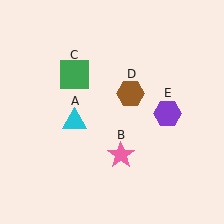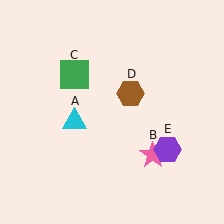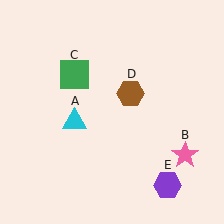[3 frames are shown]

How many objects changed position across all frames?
2 objects changed position: pink star (object B), purple hexagon (object E).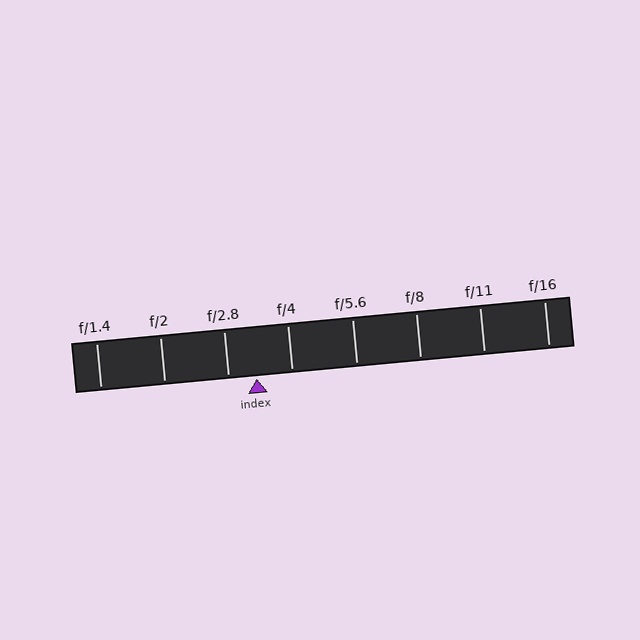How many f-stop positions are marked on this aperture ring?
There are 8 f-stop positions marked.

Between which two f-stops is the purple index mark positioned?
The index mark is between f/2.8 and f/4.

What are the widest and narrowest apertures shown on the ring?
The widest aperture shown is f/1.4 and the narrowest is f/16.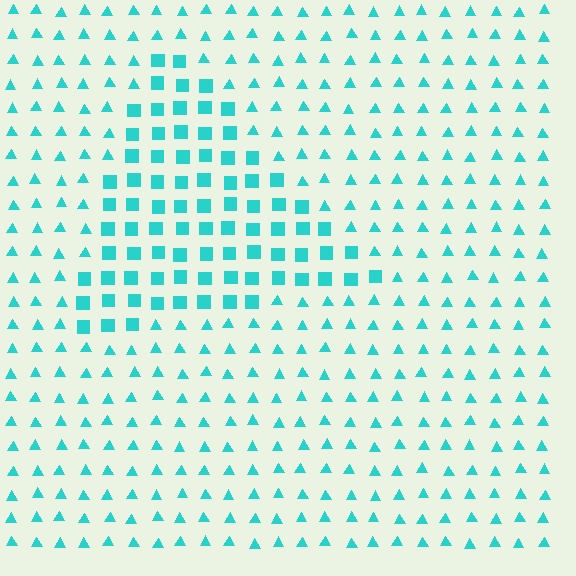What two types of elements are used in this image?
The image uses squares inside the triangle region and triangles outside it.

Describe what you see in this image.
The image is filled with small cyan elements arranged in a uniform grid. A triangle-shaped region contains squares, while the surrounding area contains triangles. The boundary is defined purely by the change in element shape.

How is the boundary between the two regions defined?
The boundary is defined by a change in element shape: squares inside vs. triangles outside. All elements share the same color and spacing.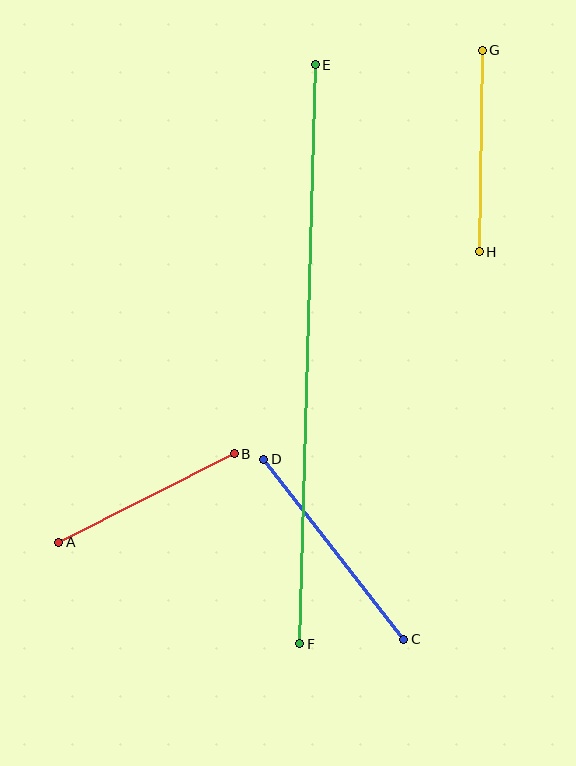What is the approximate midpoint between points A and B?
The midpoint is at approximately (146, 498) pixels.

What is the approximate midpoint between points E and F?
The midpoint is at approximately (307, 354) pixels.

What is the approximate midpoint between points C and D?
The midpoint is at approximately (334, 549) pixels.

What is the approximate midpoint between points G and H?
The midpoint is at approximately (481, 151) pixels.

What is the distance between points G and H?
The distance is approximately 201 pixels.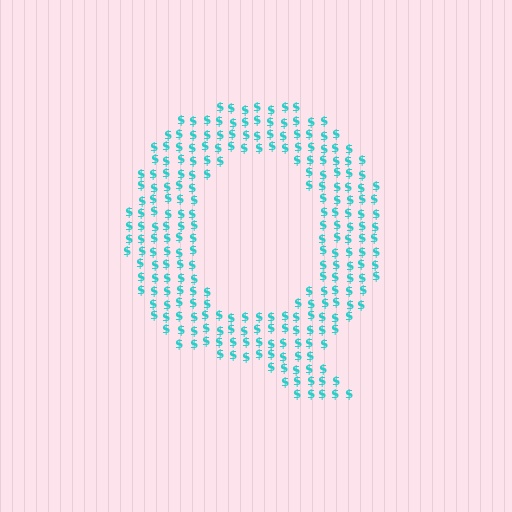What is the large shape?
The large shape is the letter Q.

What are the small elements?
The small elements are dollar signs.